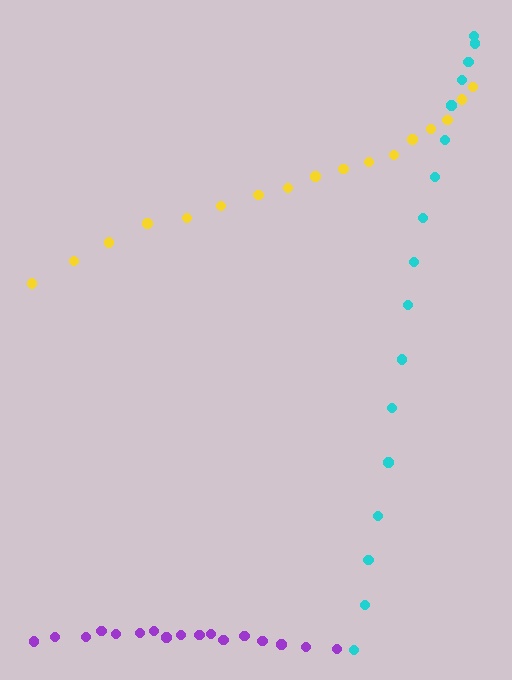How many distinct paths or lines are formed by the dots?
There are 3 distinct paths.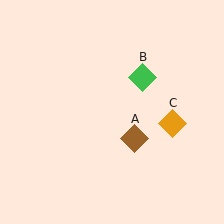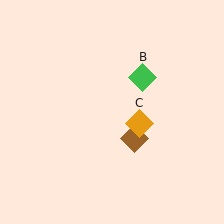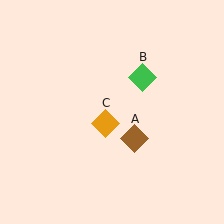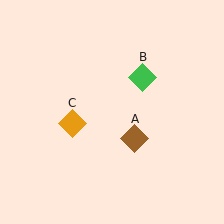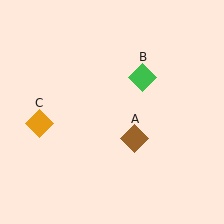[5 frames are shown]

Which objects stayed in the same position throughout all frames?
Brown diamond (object A) and green diamond (object B) remained stationary.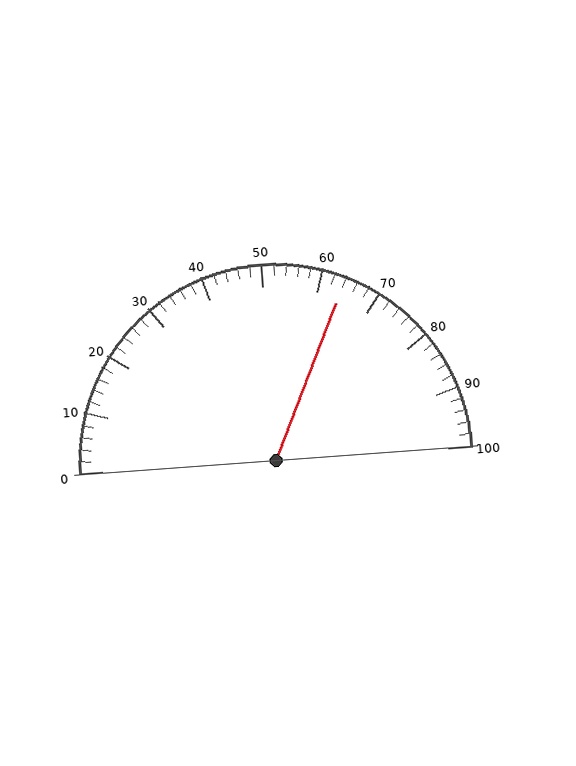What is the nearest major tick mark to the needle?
The nearest major tick mark is 60.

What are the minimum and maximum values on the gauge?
The gauge ranges from 0 to 100.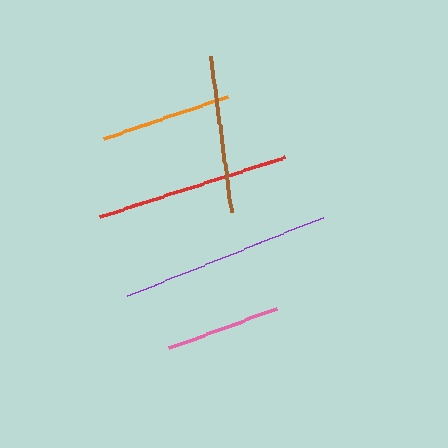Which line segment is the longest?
The purple line is the longest at approximately 211 pixels.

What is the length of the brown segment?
The brown segment is approximately 157 pixels long.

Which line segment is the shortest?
The pink line is the shortest at approximately 116 pixels.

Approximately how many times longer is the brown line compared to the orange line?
The brown line is approximately 1.2 times the length of the orange line.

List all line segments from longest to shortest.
From longest to shortest: purple, red, brown, orange, pink.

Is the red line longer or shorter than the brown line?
The red line is longer than the brown line.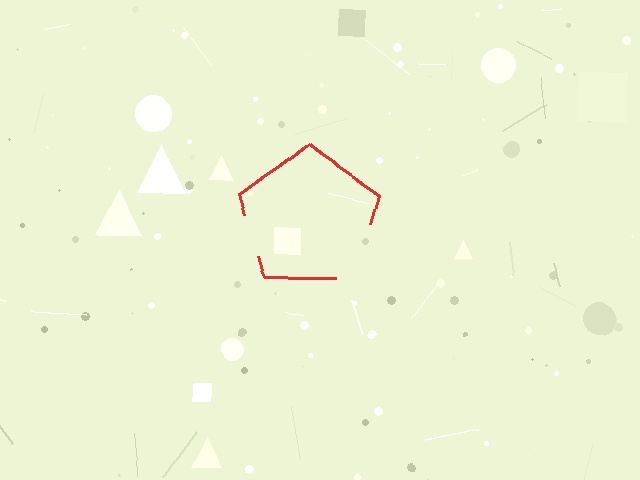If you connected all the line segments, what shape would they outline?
They would outline a pentagon.